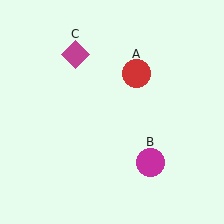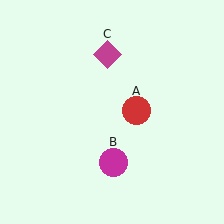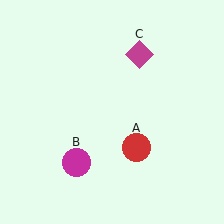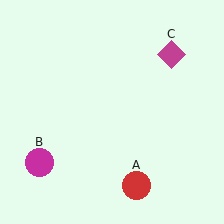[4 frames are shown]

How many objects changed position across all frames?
3 objects changed position: red circle (object A), magenta circle (object B), magenta diamond (object C).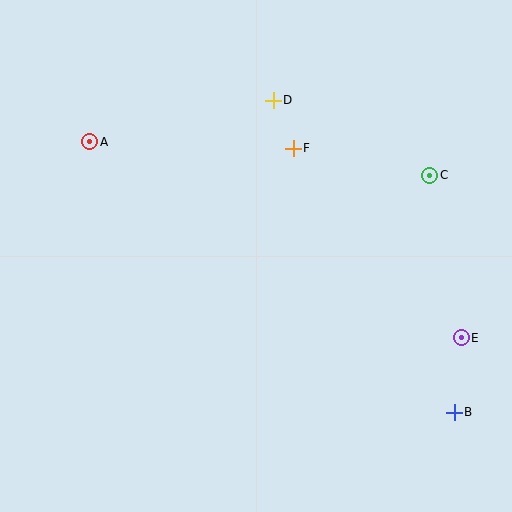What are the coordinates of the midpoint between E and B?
The midpoint between E and B is at (458, 375).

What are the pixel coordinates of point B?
Point B is at (454, 412).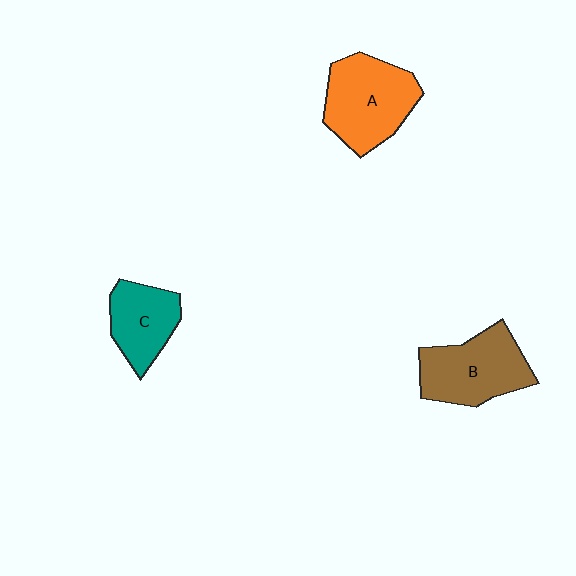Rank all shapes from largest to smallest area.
From largest to smallest: A (orange), B (brown), C (teal).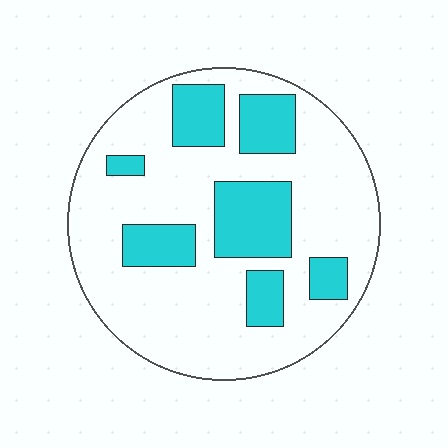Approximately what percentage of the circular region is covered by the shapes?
Approximately 25%.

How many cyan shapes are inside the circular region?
7.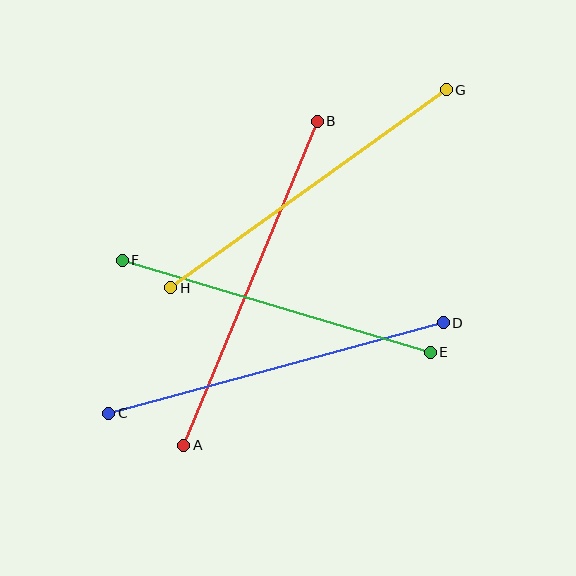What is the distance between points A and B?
The distance is approximately 350 pixels.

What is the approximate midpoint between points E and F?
The midpoint is at approximately (276, 306) pixels.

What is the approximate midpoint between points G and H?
The midpoint is at approximately (308, 189) pixels.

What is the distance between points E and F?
The distance is approximately 322 pixels.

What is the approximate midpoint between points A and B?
The midpoint is at approximately (251, 283) pixels.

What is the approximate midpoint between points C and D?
The midpoint is at approximately (276, 368) pixels.